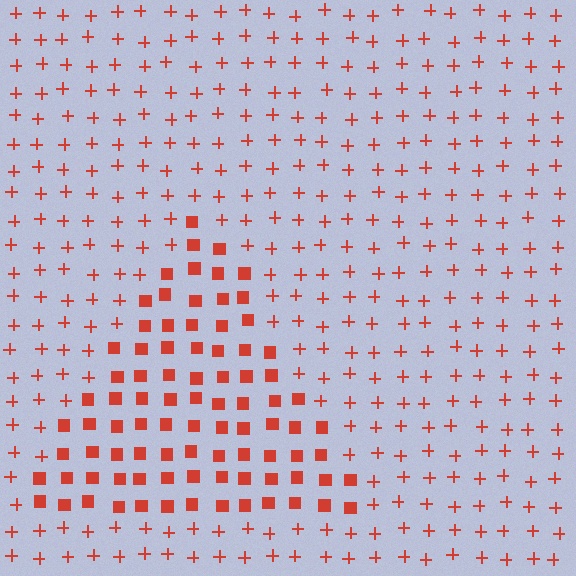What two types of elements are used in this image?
The image uses squares inside the triangle region and plus signs outside it.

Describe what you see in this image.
The image is filled with small red elements arranged in a uniform grid. A triangle-shaped region contains squares, while the surrounding area contains plus signs. The boundary is defined purely by the change in element shape.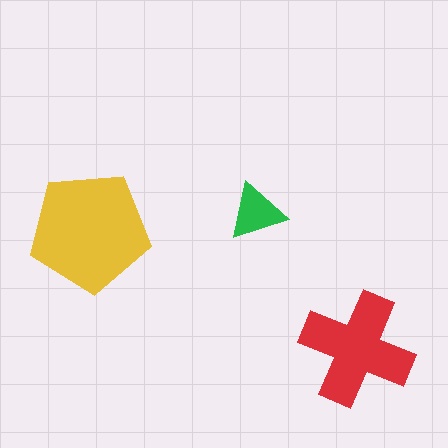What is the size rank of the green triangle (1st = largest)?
3rd.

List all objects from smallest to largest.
The green triangle, the red cross, the yellow pentagon.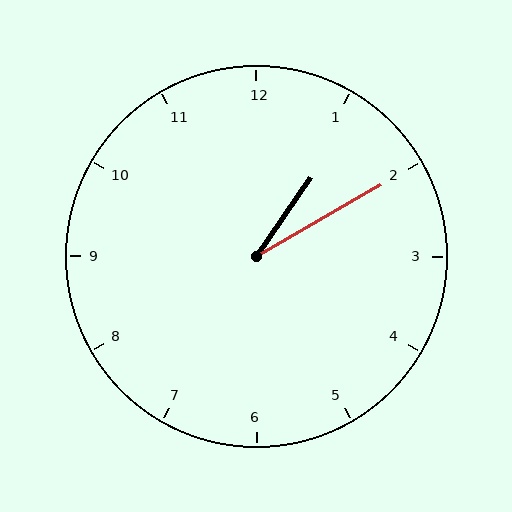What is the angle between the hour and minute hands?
Approximately 25 degrees.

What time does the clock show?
1:10.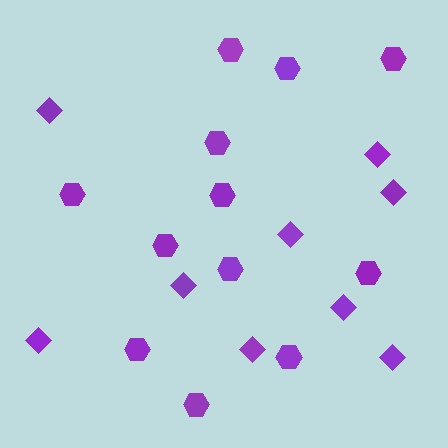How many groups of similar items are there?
There are 2 groups: one group of hexagons (12) and one group of diamonds (9).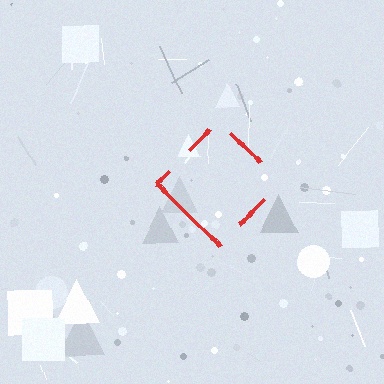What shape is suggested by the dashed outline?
The dashed outline suggests a diamond.